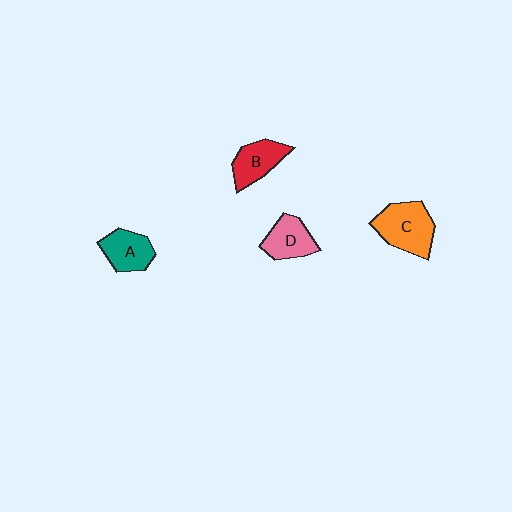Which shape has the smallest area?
Shape D (pink).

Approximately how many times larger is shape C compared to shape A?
Approximately 1.4 times.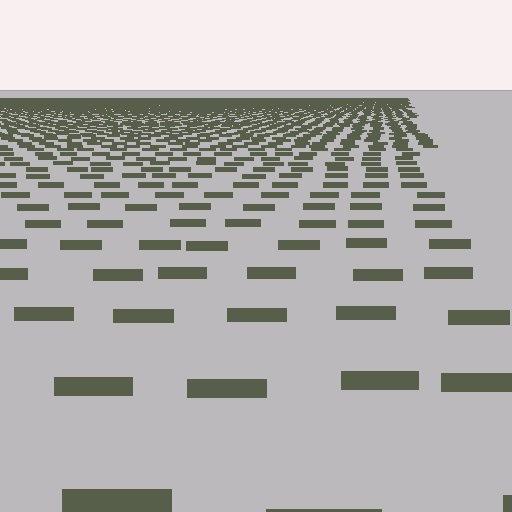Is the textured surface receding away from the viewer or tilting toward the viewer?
The surface is receding away from the viewer. Texture elements get smaller and denser toward the top.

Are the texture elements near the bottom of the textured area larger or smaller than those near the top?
Larger. Near the bottom, elements are closer to the viewer and appear at a bigger on-screen size.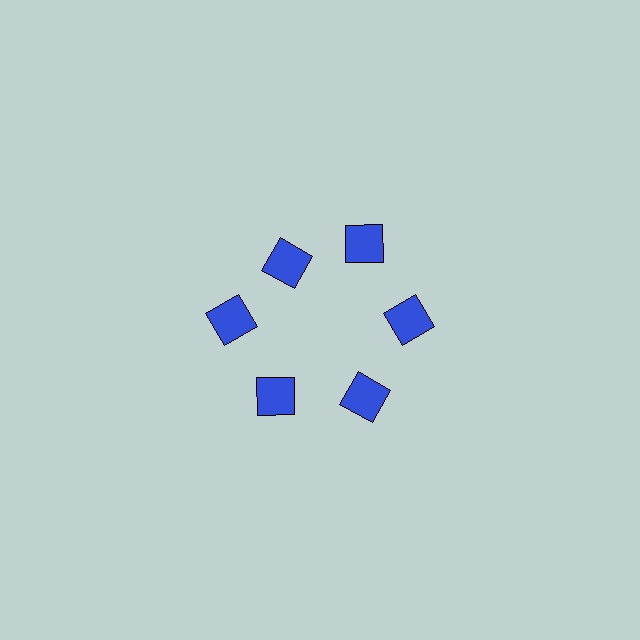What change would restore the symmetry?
The symmetry would be restored by moving it outward, back onto the ring so that all 6 squares sit at equal angles and equal distance from the center.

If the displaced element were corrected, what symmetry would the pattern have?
It would have 6-fold rotational symmetry — the pattern would map onto itself every 60 degrees.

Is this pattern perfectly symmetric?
No. The 6 blue squares are arranged in a ring, but one element near the 11 o'clock position is pulled inward toward the center, breaking the 6-fold rotational symmetry.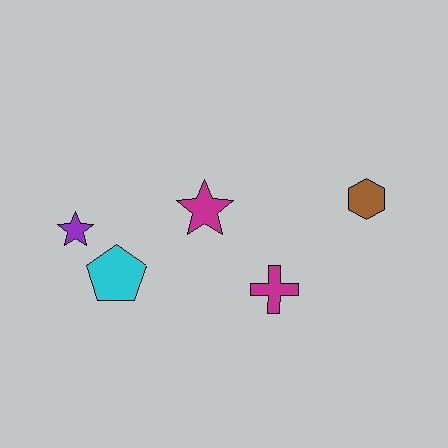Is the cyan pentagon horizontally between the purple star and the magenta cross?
Yes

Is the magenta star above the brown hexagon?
No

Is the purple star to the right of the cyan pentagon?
No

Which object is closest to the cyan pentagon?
The purple star is closest to the cyan pentagon.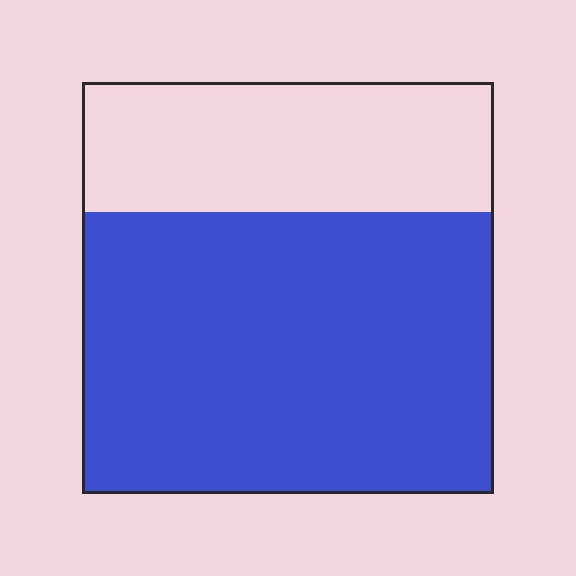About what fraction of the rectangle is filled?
About two thirds (2/3).